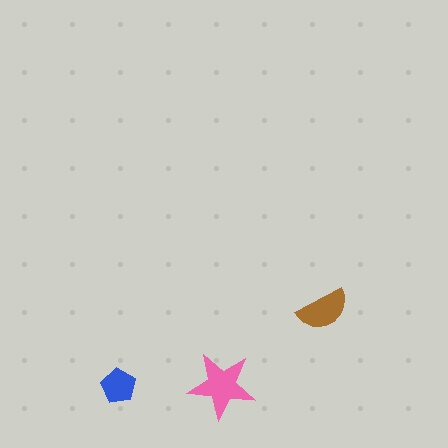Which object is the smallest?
The blue pentagon.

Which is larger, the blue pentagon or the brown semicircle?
The brown semicircle.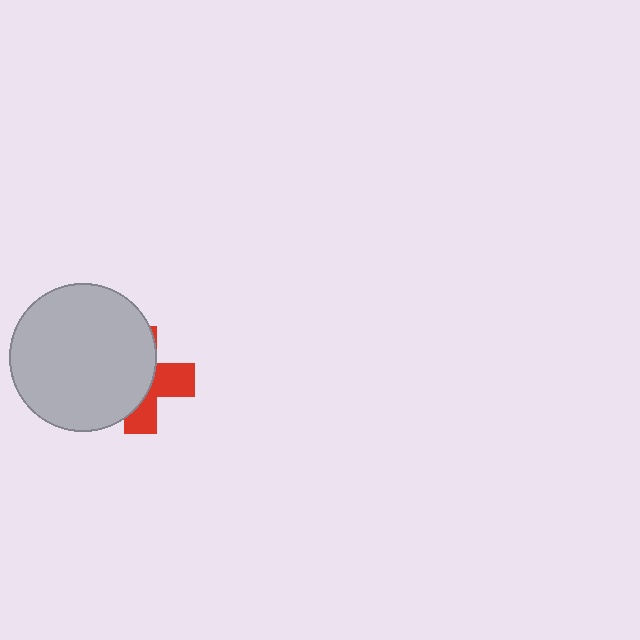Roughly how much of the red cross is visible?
A small part of it is visible (roughly 40%).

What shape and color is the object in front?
The object in front is a light gray circle.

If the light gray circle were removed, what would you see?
You would see the complete red cross.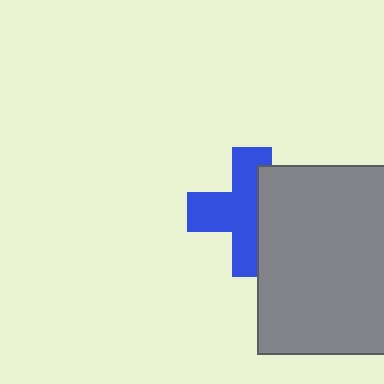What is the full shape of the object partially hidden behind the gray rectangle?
The partially hidden object is a blue cross.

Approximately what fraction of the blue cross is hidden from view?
Roughly 39% of the blue cross is hidden behind the gray rectangle.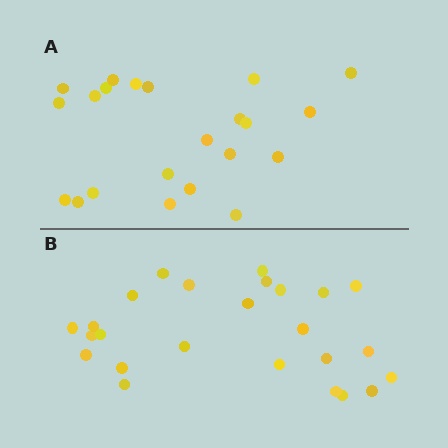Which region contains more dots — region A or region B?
Region B (the bottom region) has more dots.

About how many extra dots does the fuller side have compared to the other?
Region B has just a few more — roughly 2 or 3 more dots than region A.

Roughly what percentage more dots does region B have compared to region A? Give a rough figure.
About 15% more.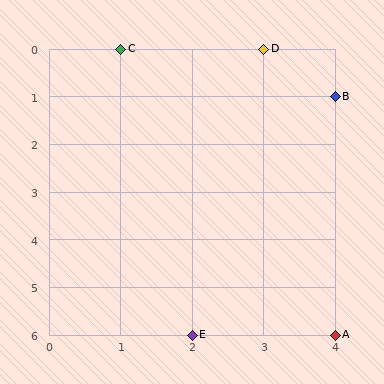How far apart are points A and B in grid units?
Points A and B are 5 rows apart.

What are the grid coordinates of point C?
Point C is at grid coordinates (1, 0).